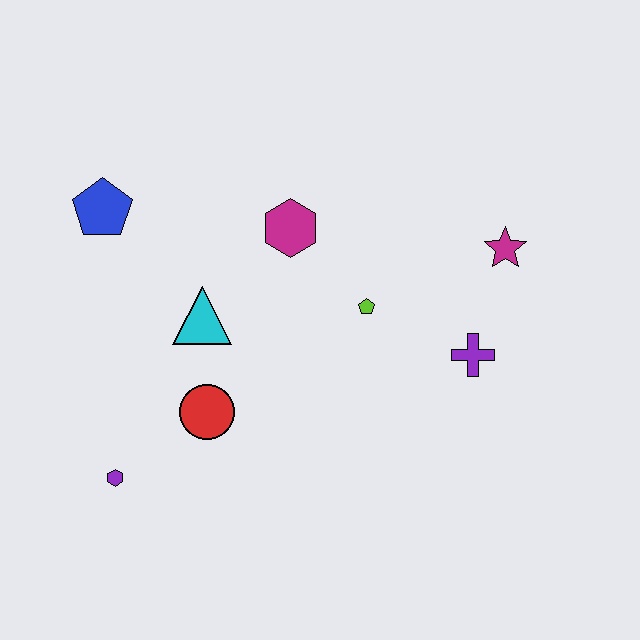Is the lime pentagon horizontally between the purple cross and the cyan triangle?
Yes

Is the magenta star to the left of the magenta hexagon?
No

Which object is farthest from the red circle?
The magenta star is farthest from the red circle.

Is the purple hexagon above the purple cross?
No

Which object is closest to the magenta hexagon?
The lime pentagon is closest to the magenta hexagon.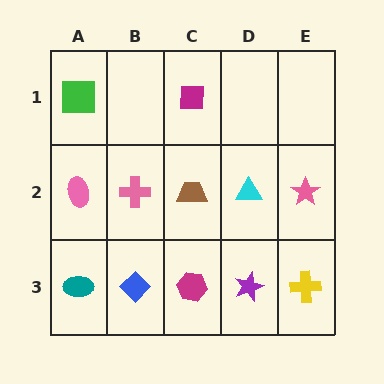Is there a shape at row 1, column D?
No, that cell is empty.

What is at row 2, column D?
A cyan triangle.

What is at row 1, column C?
A magenta square.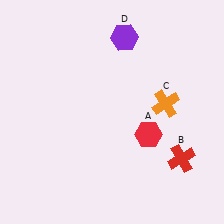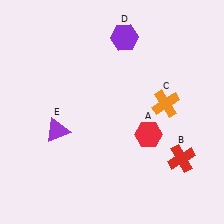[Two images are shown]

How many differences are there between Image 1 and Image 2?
There is 1 difference between the two images.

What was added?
A purple triangle (E) was added in Image 2.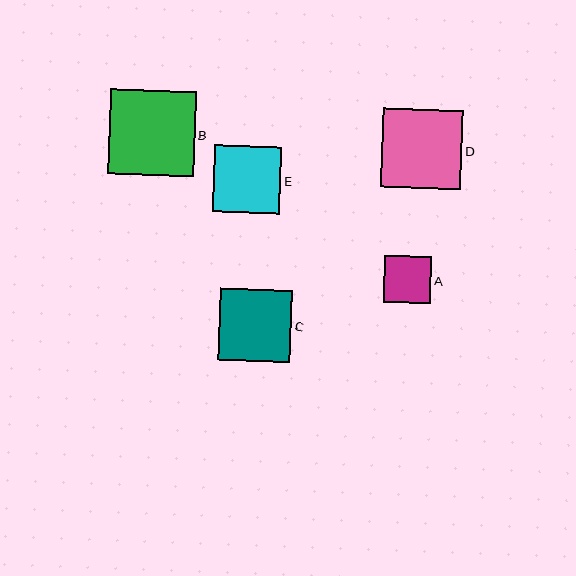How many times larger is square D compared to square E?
Square D is approximately 1.2 times the size of square E.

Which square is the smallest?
Square A is the smallest with a size of approximately 47 pixels.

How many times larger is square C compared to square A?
Square C is approximately 1.5 times the size of square A.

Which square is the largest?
Square B is the largest with a size of approximately 86 pixels.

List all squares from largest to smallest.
From largest to smallest: B, D, C, E, A.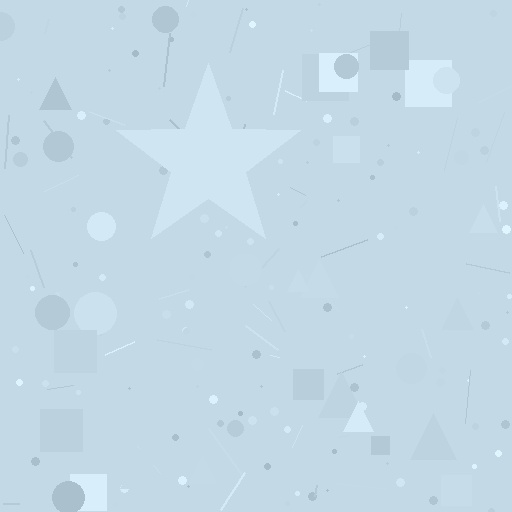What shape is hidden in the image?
A star is hidden in the image.